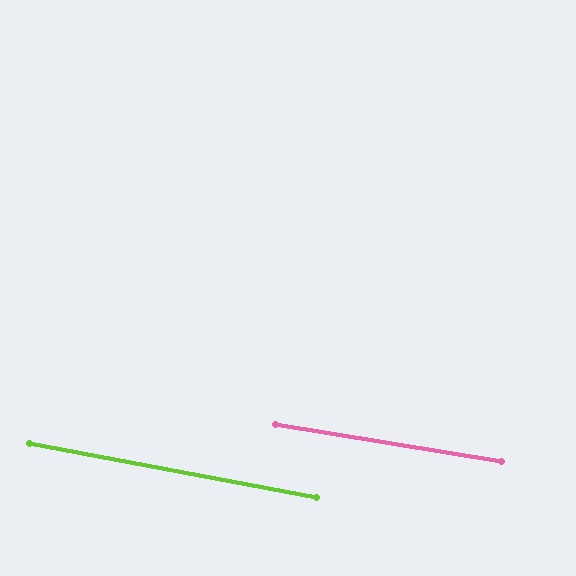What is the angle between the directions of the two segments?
Approximately 1 degree.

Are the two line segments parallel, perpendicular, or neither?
Parallel — their directions differ by only 1.4°.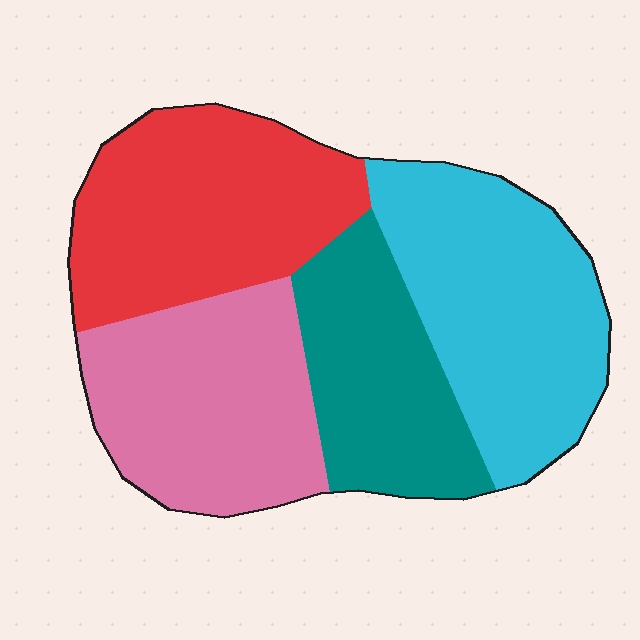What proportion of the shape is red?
Red takes up about one quarter (1/4) of the shape.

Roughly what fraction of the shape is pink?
Pink takes up about one quarter (1/4) of the shape.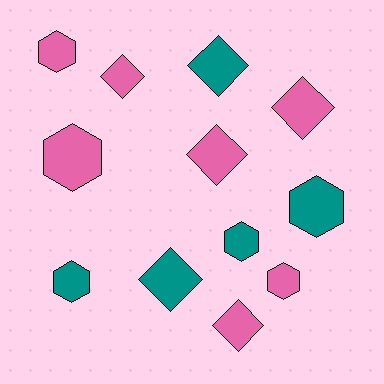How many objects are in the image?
There are 12 objects.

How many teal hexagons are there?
There are 3 teal hexagons.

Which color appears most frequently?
Pink, with 7 objects.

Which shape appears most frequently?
Hexagon, with 6 objects.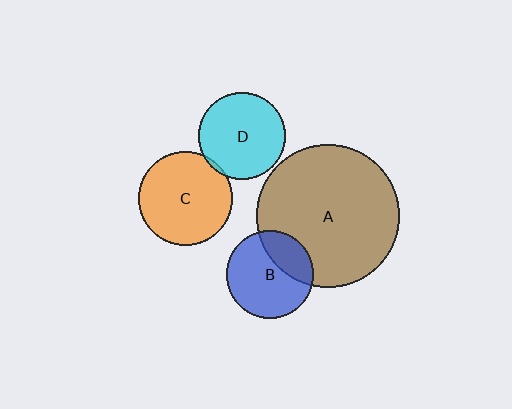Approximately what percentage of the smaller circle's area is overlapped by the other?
Approximately 5%.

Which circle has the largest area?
Circle A (brown).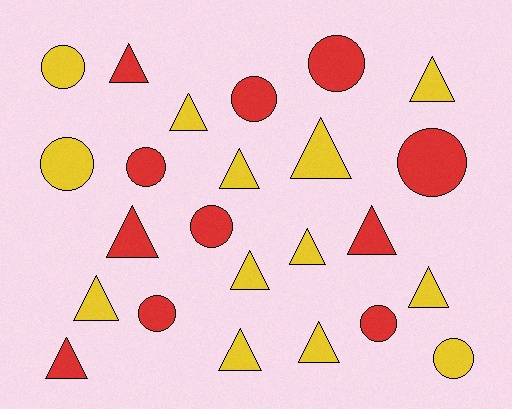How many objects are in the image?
There are 24 objects.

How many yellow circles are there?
There are 3 yellow circles.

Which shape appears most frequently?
Triangle, with 14 objects.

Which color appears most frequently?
Yellow, with 13 objects.